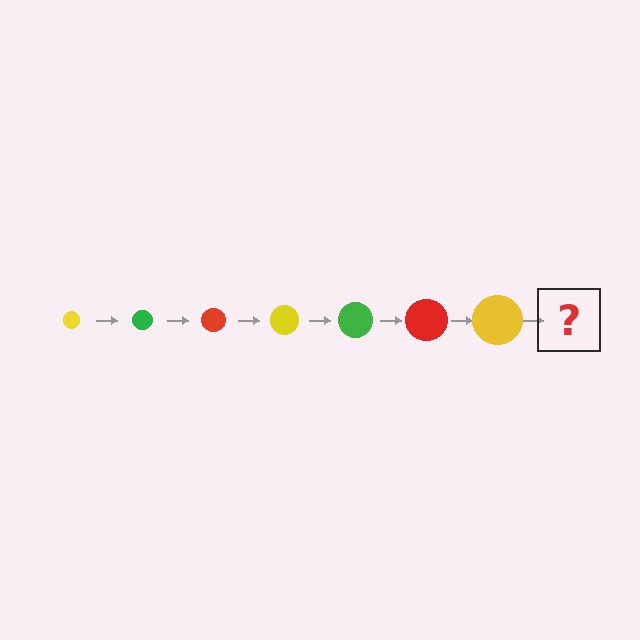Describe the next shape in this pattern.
It should be a green circle, larger than the previous one.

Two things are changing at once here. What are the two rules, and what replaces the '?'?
The two rules are that the circle grows larger each step and the color cycles through yellow, green, and red. The '?' should be a green circle, larger than the previous one.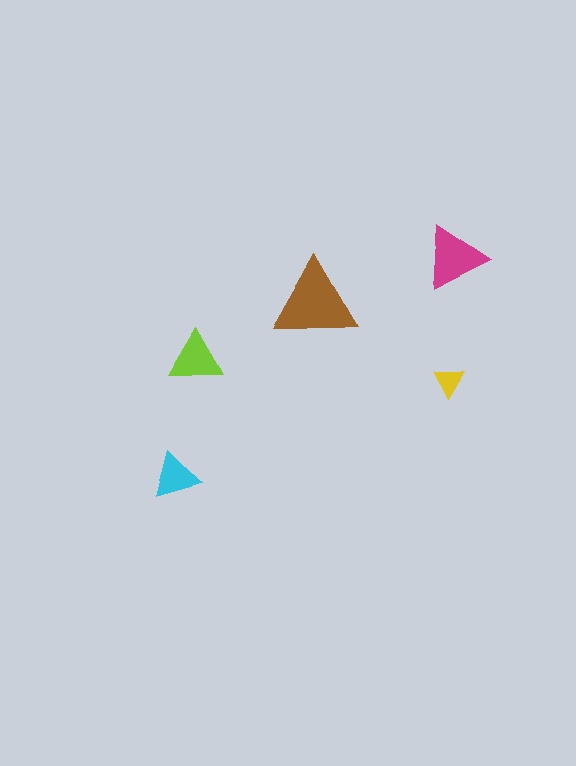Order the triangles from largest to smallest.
the brown one, the magenta one, the lime one, the cyan one, the yellow one.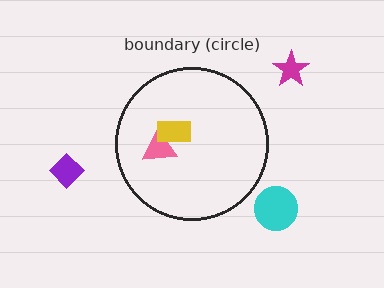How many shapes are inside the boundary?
2 inside, 3 outside.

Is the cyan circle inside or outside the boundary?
Outside.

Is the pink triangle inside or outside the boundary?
Inside.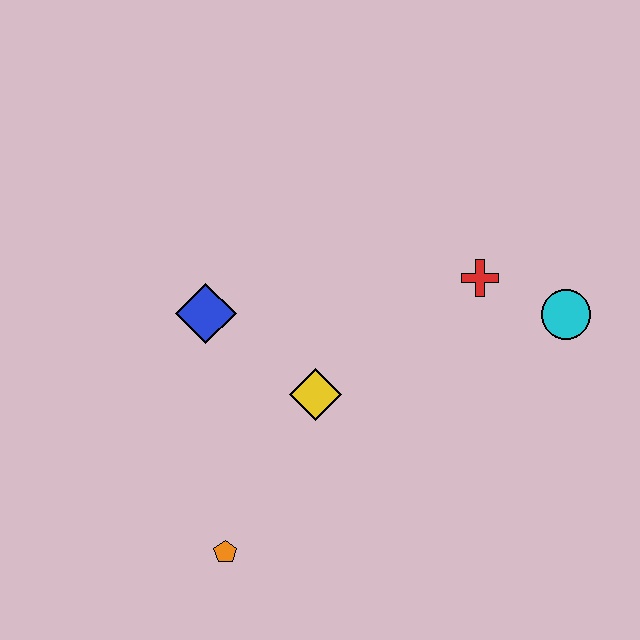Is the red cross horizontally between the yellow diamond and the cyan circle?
Yes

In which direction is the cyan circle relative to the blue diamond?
The cyan circle is to the right of the blue diamond.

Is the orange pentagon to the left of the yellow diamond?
Yes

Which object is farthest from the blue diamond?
The cyan circle is farthest from the blue diamond.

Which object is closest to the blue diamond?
The yellow diamond is closest to the blue diamond.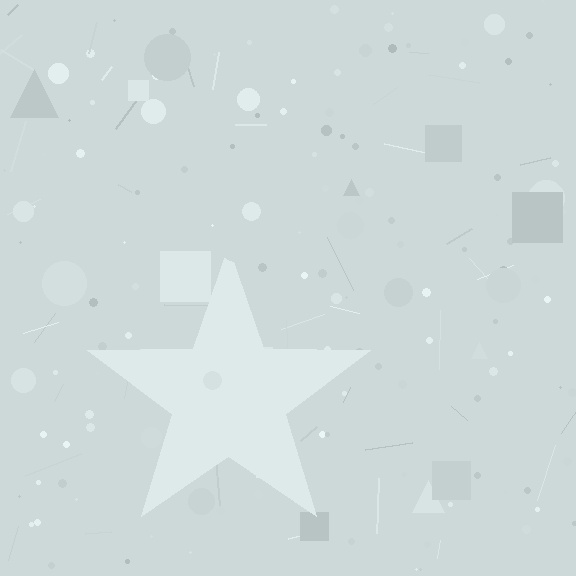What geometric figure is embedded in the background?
A star is embedded in the background.